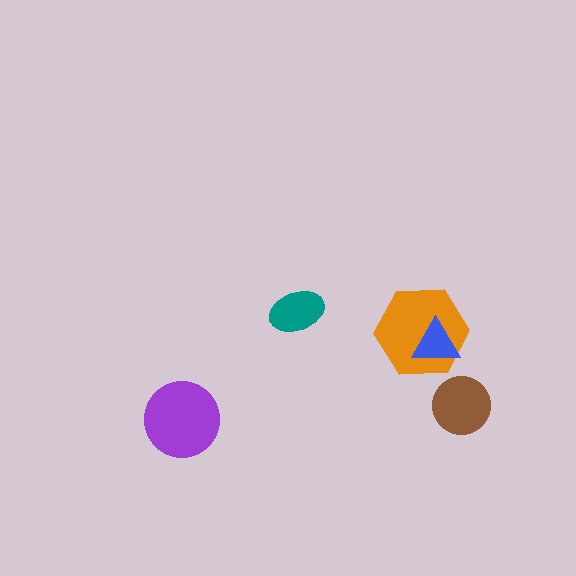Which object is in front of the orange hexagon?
The blue triangle is in front of the orange hexagon.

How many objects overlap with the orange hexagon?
1 object overlaps with the orange hexagon.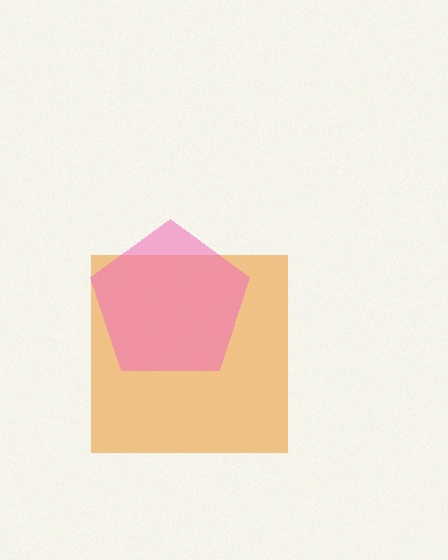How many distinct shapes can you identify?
There are 2 distinct shapes: an orange square, a pink pentagon.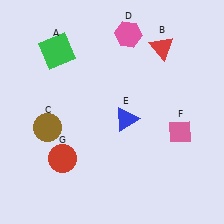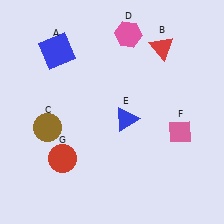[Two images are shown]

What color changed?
The square (A) changed from green in Image 1 to blue in Image 2.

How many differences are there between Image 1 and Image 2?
There is 1 difference between the two images.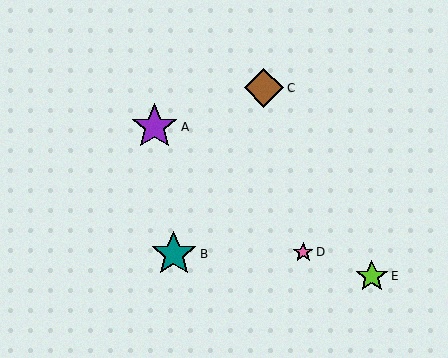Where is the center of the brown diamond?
The center of the brown diamond is at (264, 88).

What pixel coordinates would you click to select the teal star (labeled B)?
Click at (174, 254) to select the teal star B.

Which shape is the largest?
The purple star (labeled A) is the largest.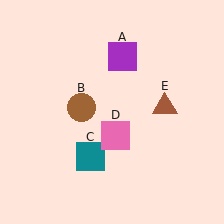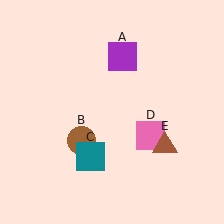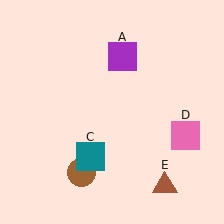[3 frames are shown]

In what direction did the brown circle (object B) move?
The brown circle (object B) moved down.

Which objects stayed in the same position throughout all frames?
Purple square (object A) and teal square (object C) remained stationary.